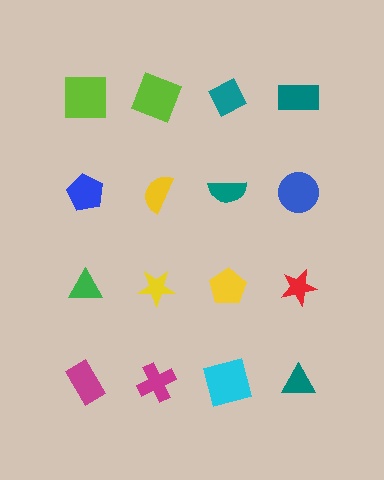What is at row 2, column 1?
A blue pentagon.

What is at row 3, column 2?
A yellow star.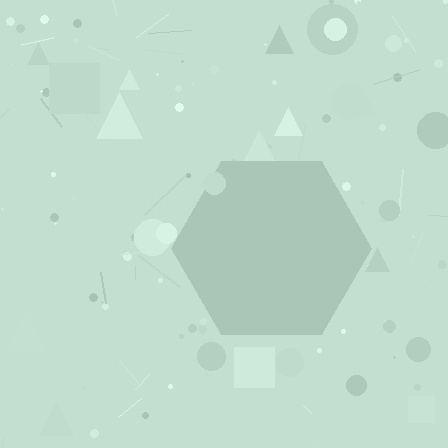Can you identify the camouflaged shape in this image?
The camouflaged shape is a hexagon.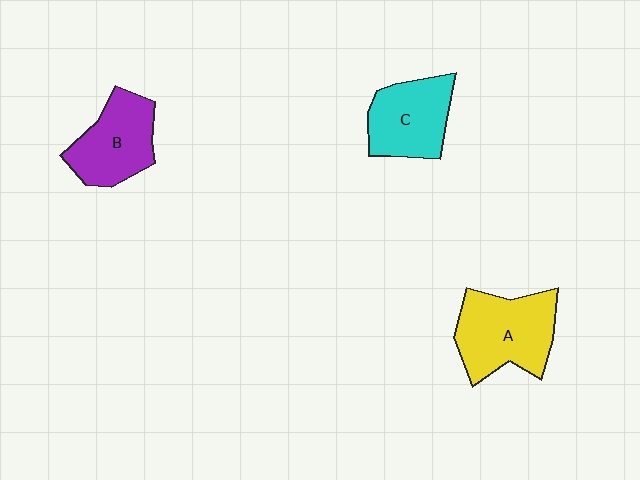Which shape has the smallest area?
Shape C (cyan).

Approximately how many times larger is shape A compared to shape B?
Approximately 1.2 times.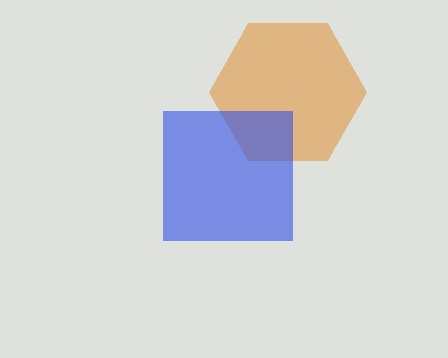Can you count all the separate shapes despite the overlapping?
Yes, there are 2 separate shapes.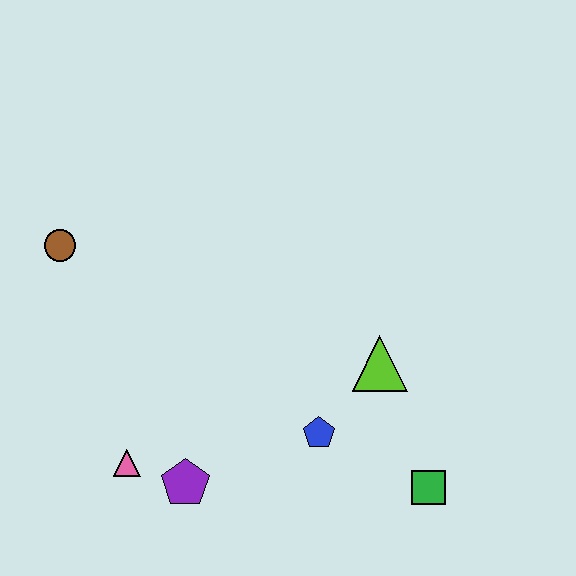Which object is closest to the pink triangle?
The purple pentagon is closest to the pink triangle.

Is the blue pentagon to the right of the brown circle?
Yes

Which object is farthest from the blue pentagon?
The brown circle is farthest from the blue pentagon.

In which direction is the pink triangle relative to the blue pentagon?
The pink triangle is to the left of the blue pentagon.